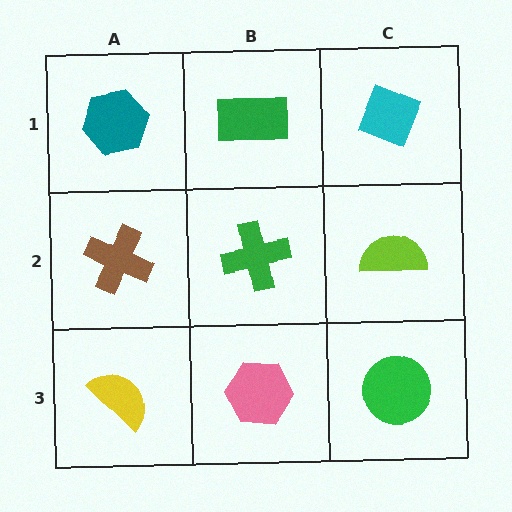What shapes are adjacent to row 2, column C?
A cyan diamond (row 1, column C), a green circle (row 3, column C), a green cross (row 2, column B).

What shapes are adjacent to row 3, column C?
A lime semicircle (row 2, column C), a pink hexagon (row 3, column B).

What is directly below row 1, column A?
A brown cross.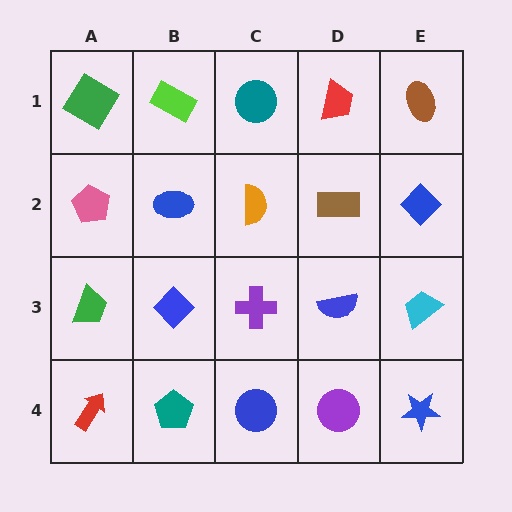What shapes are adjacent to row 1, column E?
A blue diamond (row 2, column E), a red trapezoid (row 1, column D).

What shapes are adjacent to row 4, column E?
A cyan trapezoid (row 3, column E), a purple circle (row 4, column D).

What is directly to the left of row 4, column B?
A red arrow.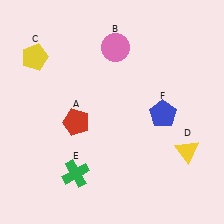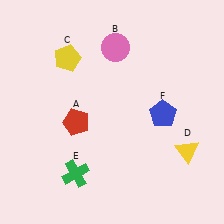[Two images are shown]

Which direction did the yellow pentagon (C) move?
The yellow pentagon (C) moved right.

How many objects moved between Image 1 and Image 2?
1 object moved between the two images.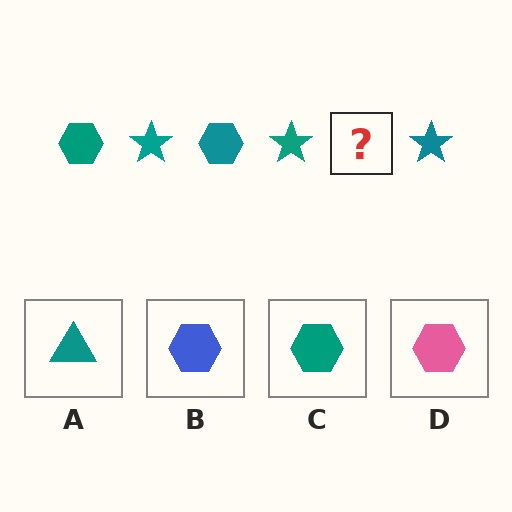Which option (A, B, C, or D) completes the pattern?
C.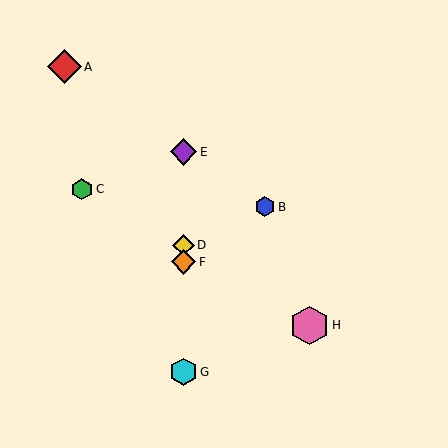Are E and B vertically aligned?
No, E is at x≈183 and B is at x≈265.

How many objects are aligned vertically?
4 objects (D, E, F, G) are aligned vertically.